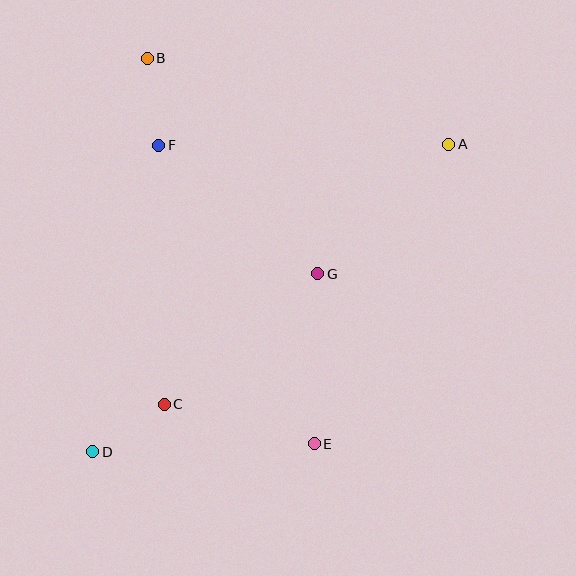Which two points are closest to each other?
Points C and D are closest to each other.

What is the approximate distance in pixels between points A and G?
The distance between A and G is approximately 184 pixels.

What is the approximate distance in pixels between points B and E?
The distance between B and E is approximately 420 pixels.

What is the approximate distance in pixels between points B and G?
The distance between B and G is approximately 275 pixels.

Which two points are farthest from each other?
Points A and D are farthest from each other.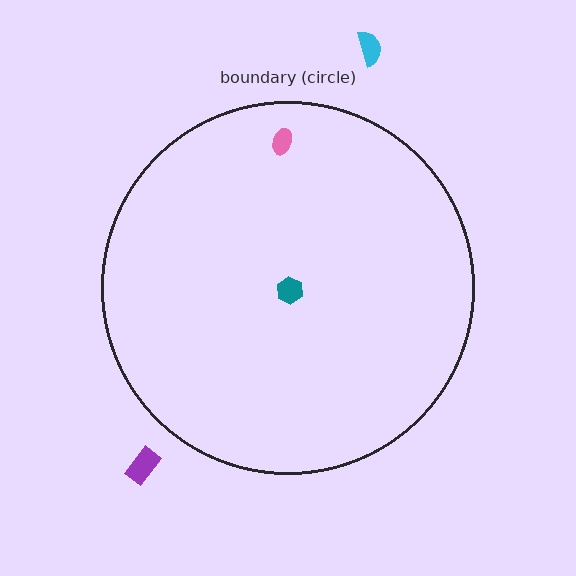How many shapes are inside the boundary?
2 inside, 2 outside.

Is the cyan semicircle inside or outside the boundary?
Outside.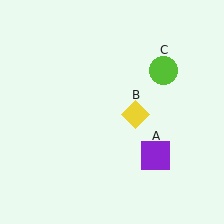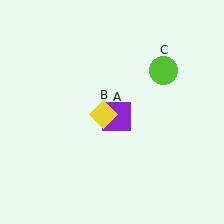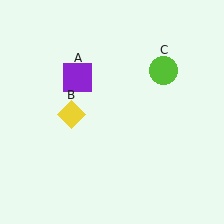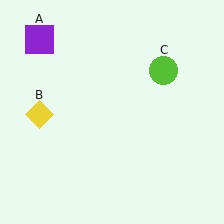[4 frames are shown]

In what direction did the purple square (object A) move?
The purple square (object A) moved up and to the left.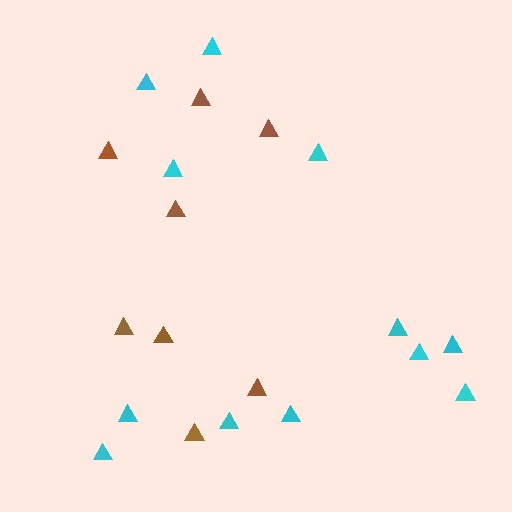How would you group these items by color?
There are 2 groups: one group of cyan triangles (12) and one group of brown triangles (8).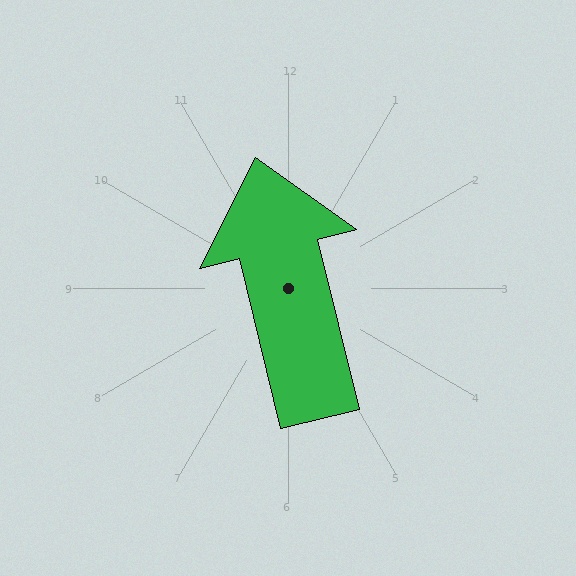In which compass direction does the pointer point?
North.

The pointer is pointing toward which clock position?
Roughly 12 o'clock.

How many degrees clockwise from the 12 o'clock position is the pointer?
Approximately 346 degrees.